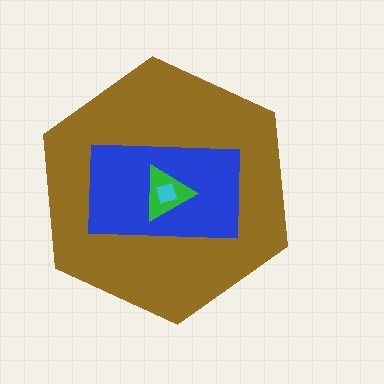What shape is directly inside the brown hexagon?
The blue rectangle.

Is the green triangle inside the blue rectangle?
Yes.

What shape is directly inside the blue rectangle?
The green triangle.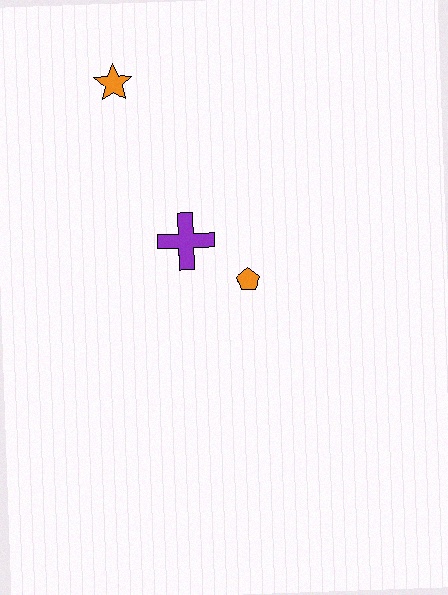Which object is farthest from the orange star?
The orange pentagon is farthest from the orange star.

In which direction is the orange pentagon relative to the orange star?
The orange pentagon is below the orange star.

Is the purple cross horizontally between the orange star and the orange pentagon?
Yes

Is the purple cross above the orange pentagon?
Yes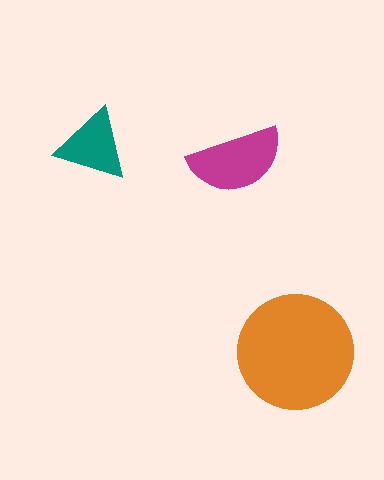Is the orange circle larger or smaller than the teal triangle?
Larger.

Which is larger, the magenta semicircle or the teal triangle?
The magenta semicircle.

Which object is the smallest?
The teal triangle.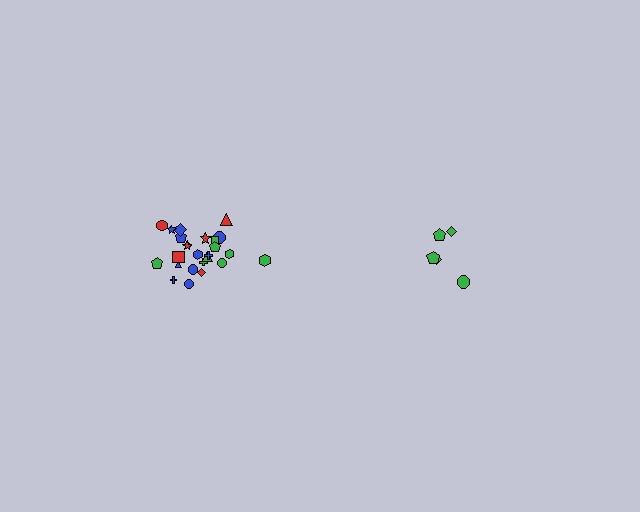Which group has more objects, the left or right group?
The left group.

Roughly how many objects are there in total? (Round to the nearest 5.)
Roughly 30 objects in total.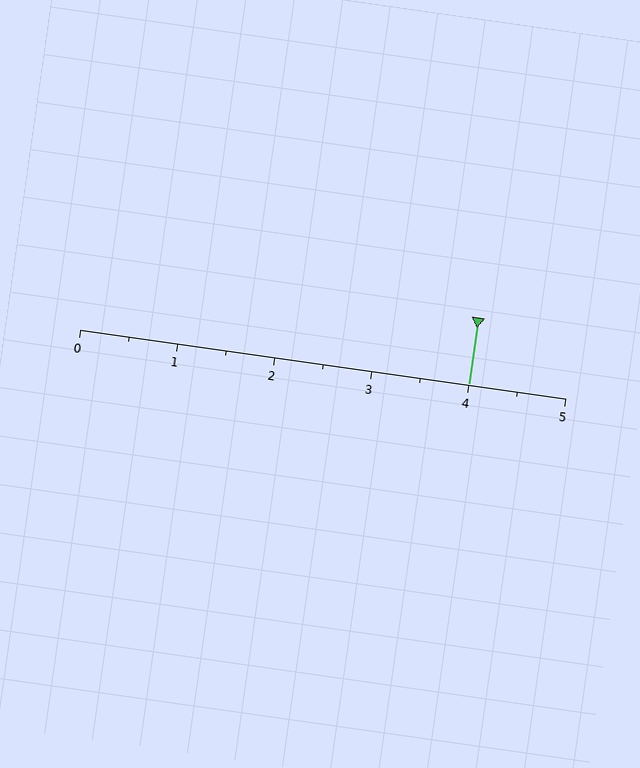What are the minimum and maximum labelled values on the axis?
The axis runs from 0 to 5.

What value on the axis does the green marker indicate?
The marker indicates approximately 4.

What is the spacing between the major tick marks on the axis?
The major ticks are spaced 1 apart.